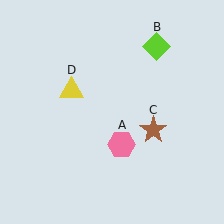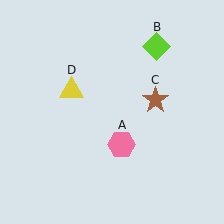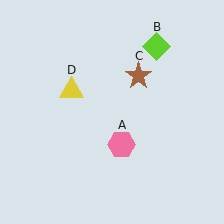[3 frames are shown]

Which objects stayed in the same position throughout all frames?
Pink hexagon (object A) and lime diamond (object B) and yellow triangle (object D) remained stationary.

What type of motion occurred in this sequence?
The brown star (object C) rotated counterclockwise around the center of the scene.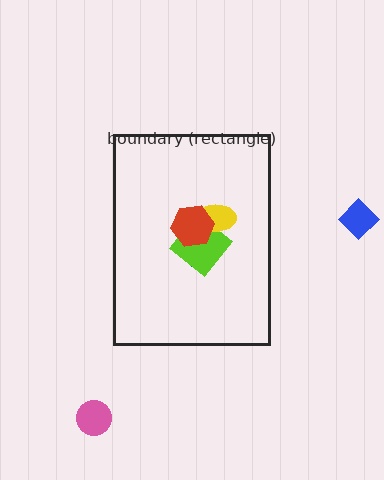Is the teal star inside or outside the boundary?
Inside.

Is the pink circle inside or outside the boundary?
Outside.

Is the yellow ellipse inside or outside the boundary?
Inside.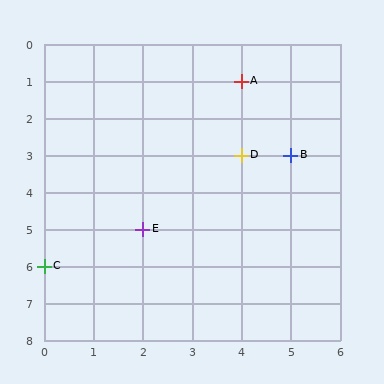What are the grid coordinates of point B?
Point B is at grid coordinates (5, 3).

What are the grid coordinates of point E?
Point E is at grid coordinates (2, 5).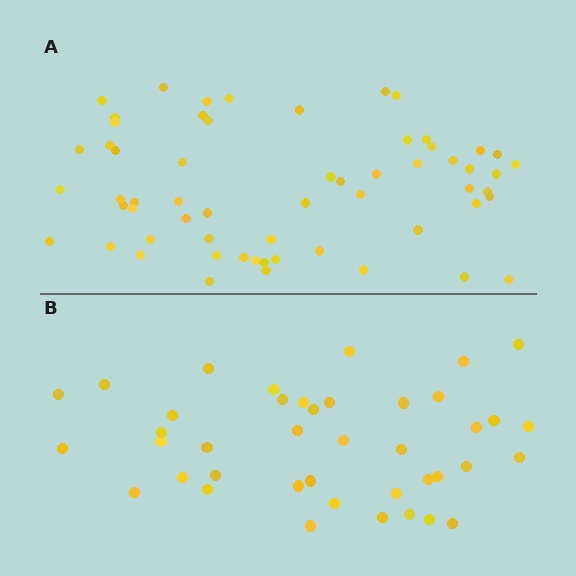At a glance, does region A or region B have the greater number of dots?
Region A (the top region) has more dots.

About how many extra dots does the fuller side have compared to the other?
Region A has approximately 20 more dots than region B.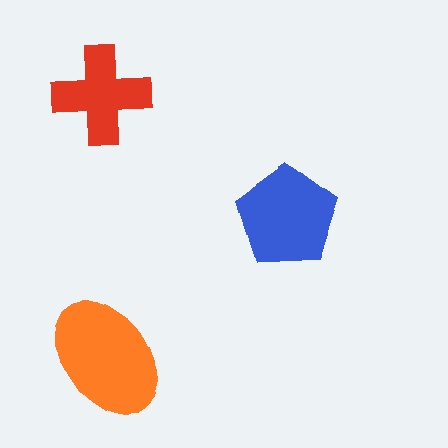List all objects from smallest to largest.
The red cross, the blue pentagon, the orange ellipse.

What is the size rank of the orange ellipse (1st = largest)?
1st.